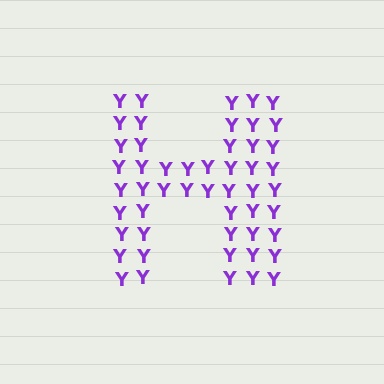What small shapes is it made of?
It is made of small letter Y's.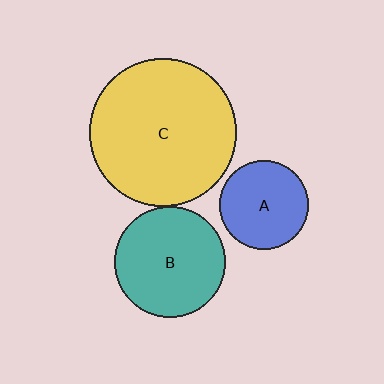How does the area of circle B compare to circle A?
Approximately 1.6 times.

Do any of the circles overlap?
No, none of the circles overlap.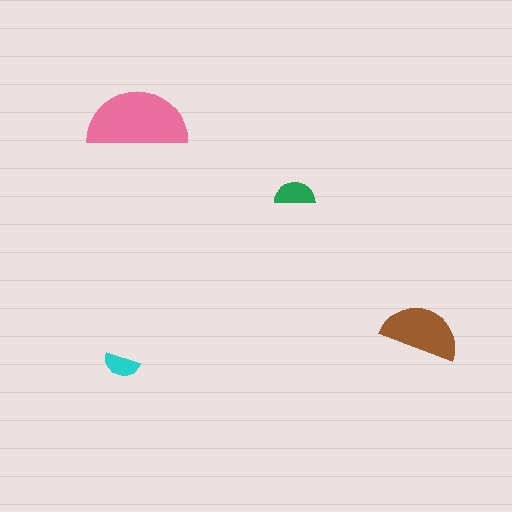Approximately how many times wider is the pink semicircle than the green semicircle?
About 2.5 times wider.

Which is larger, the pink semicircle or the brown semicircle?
The pink one.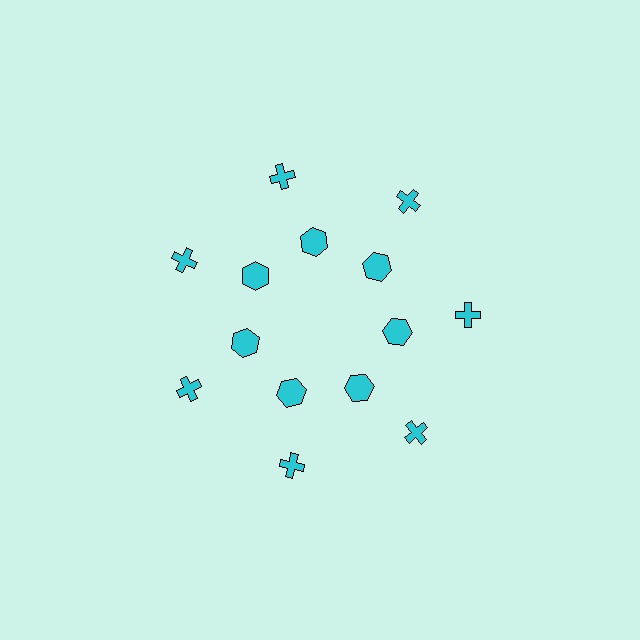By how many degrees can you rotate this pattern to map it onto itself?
The pattern maps onto itself every 51 degrees of rotation.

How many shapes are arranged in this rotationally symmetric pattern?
There are 14 shapes, arranged in 7 groups of 2.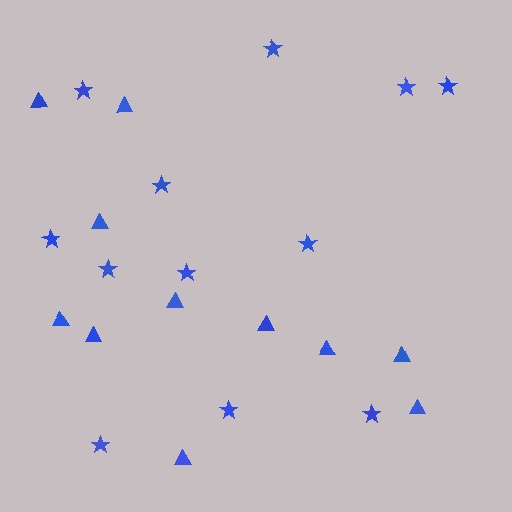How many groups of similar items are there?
There are 2 groups: one group of stars (12) and one group of triangles (11).